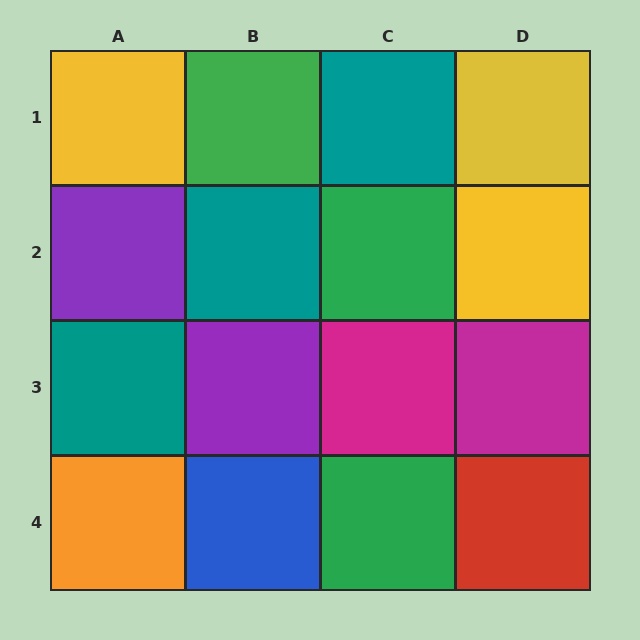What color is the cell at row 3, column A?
Teal.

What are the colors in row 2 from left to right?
Purple, teal, green, yellow.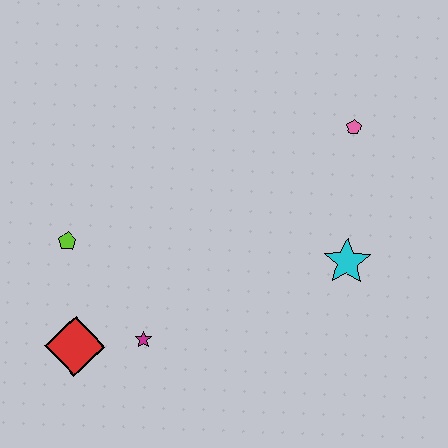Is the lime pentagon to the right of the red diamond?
No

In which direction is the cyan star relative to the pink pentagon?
The cyan star is below the pink pentagon.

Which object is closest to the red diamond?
The magenta star is closest to the red diamond.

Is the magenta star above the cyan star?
No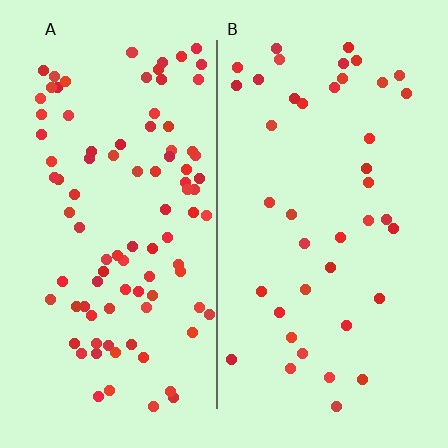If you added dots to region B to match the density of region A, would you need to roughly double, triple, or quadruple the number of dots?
Approximately double.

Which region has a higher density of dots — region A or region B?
A (the left).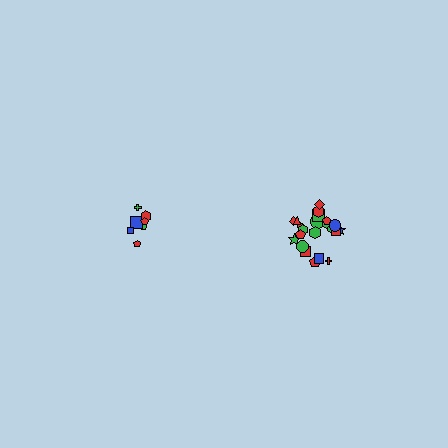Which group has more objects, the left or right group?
The right group.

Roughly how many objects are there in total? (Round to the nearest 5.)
Roughly 30 objects in total.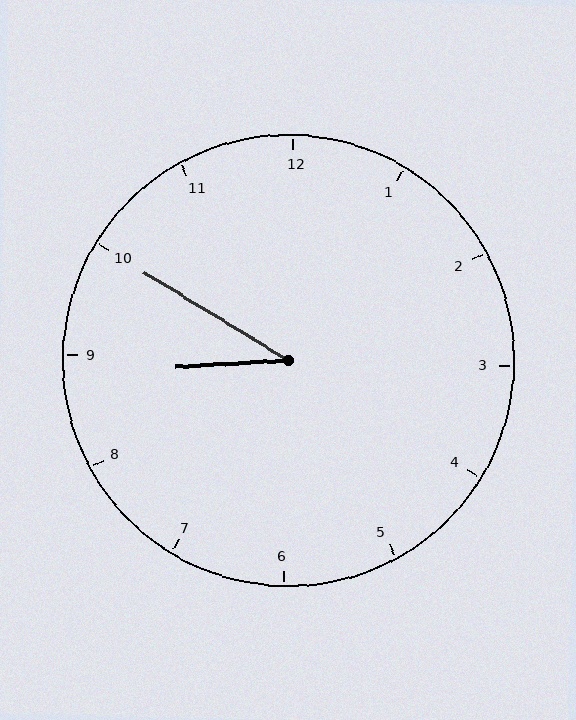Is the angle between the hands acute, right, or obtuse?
It is acute.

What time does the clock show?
8:50.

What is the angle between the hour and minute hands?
Approximately 35 degrees.